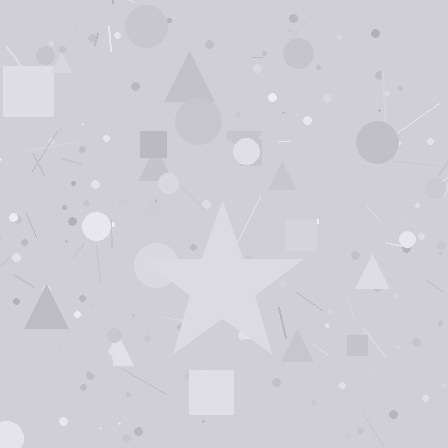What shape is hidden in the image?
A star is hidden in the image.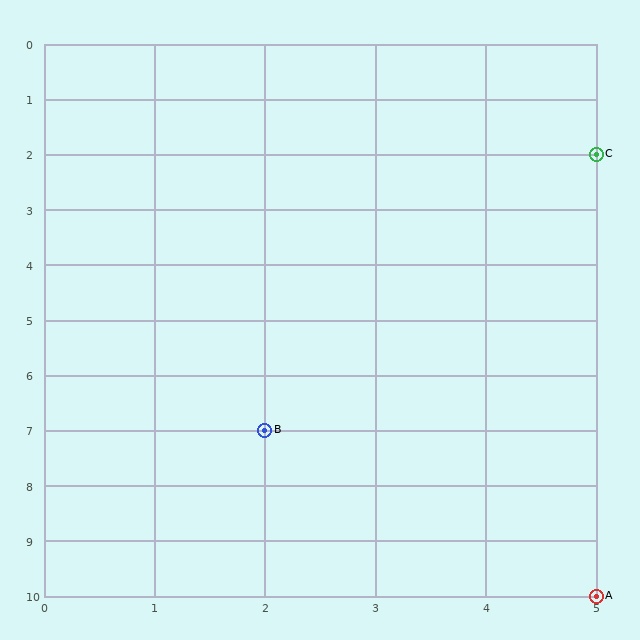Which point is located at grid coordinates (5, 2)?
Point C is at (5, 2).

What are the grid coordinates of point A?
Point A is at grid coordinates (5, 10).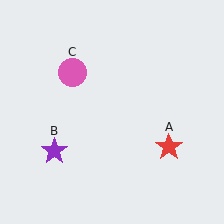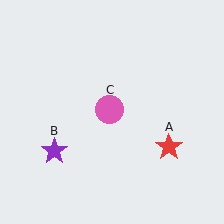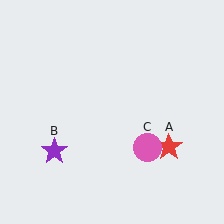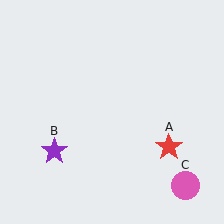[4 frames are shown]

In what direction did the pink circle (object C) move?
The pink circle (object C) moved down and to the right.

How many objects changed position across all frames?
1 object changed position: pink circle (object C).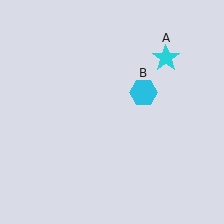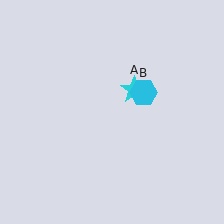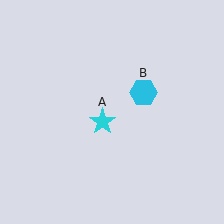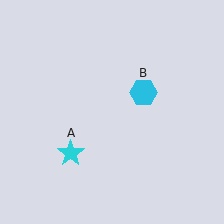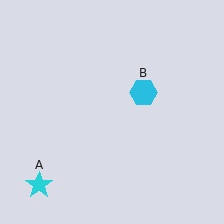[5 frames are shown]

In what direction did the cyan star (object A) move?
The cyan star (object A) moved down and to the left.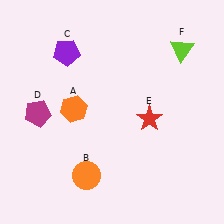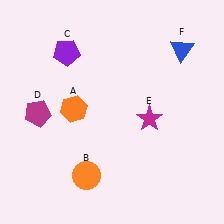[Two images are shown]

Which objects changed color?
E changed from red to magenta. F changed from lime to blue.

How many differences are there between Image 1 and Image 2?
There are 2 differences between the two images.